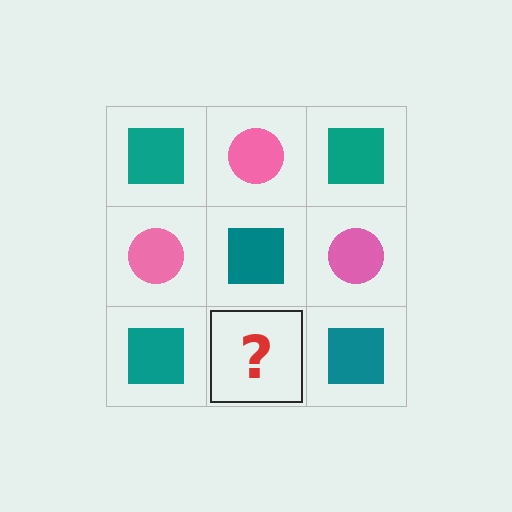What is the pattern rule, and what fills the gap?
The rule is that it alternates teal square and pink circle in a checkerboard pattern. The gap should be filled with a pink circle.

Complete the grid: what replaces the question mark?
The question mark should be replaced with a pink circle.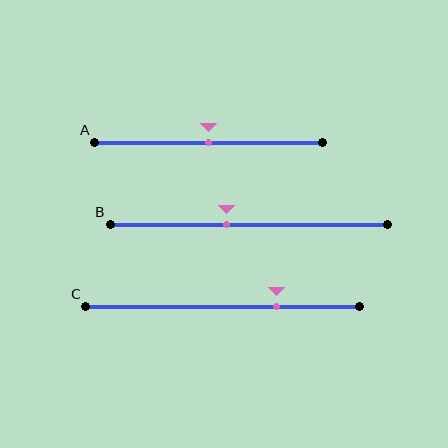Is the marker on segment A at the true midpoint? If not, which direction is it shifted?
Yes, the marker on segment A is at the true midpoint.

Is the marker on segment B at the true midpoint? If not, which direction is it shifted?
No, the marker on segment B is shifted to the left by about 8% of the segment length.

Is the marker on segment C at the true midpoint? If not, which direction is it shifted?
No, the marker on segment C is shifted to the right by about 20% of the segment length.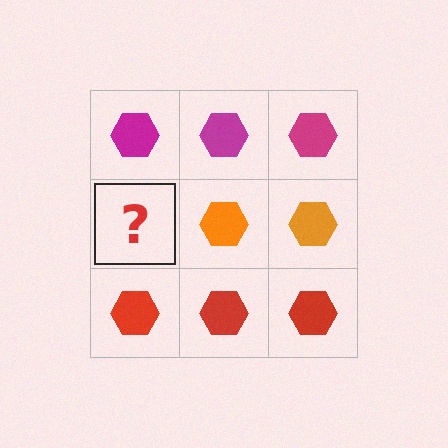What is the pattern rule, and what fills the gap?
The rule is that each row has a consistent color. The gap should be filled with an orange hexagon.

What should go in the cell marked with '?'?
The missing cell should contain an orange hexagon.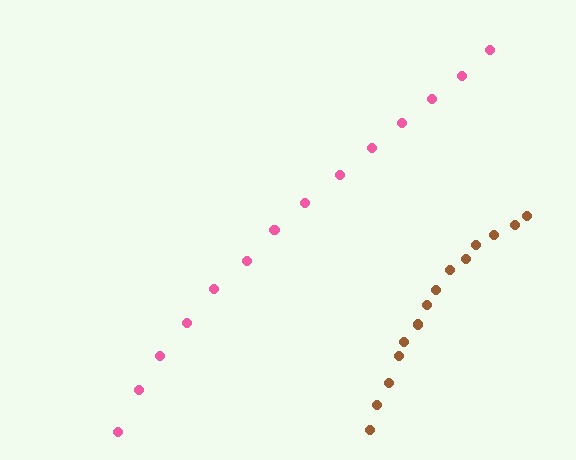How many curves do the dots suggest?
There are 2 distinct paths.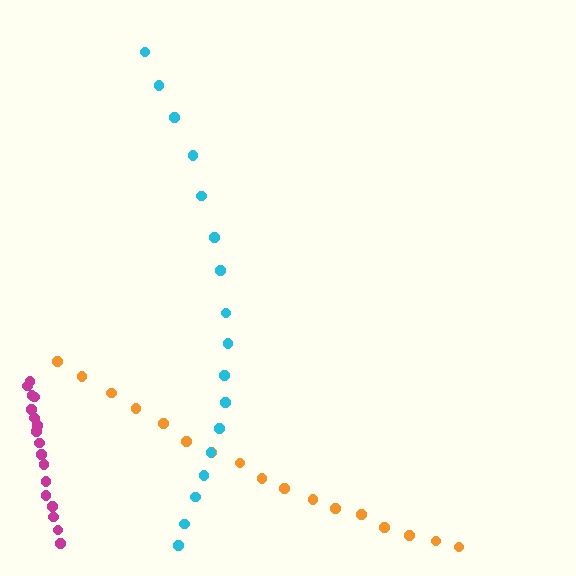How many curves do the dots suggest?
There are 3 distinct paths.